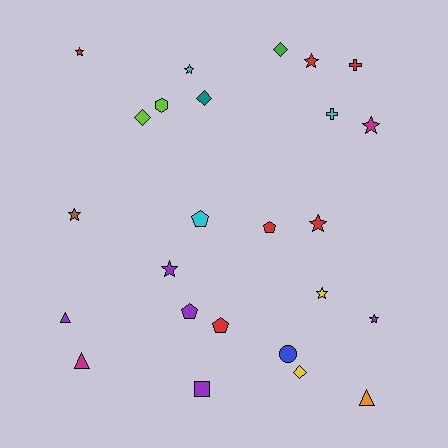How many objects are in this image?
There are 25 objects.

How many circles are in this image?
There is 1 circle.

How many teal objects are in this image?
There is 1 teal object.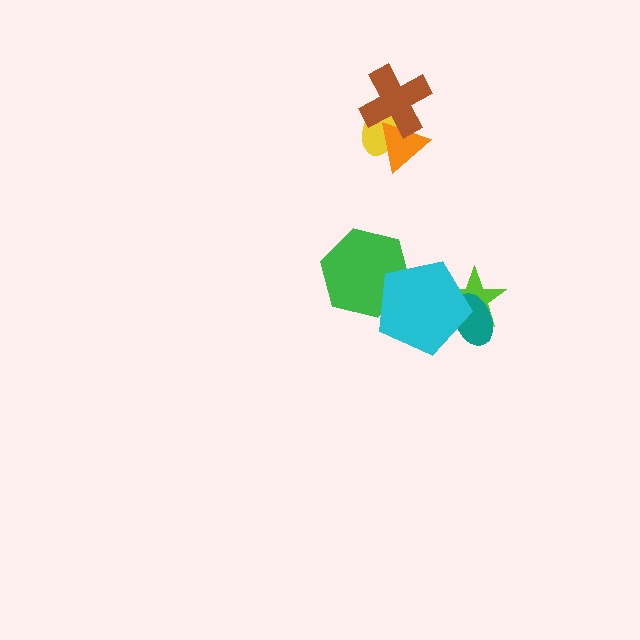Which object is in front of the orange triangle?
The brown cross is in front of the orange triangle.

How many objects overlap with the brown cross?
2 objects overlap with the brown cross.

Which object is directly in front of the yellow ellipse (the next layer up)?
The orange triangle is directly in front of the yellow ellipse.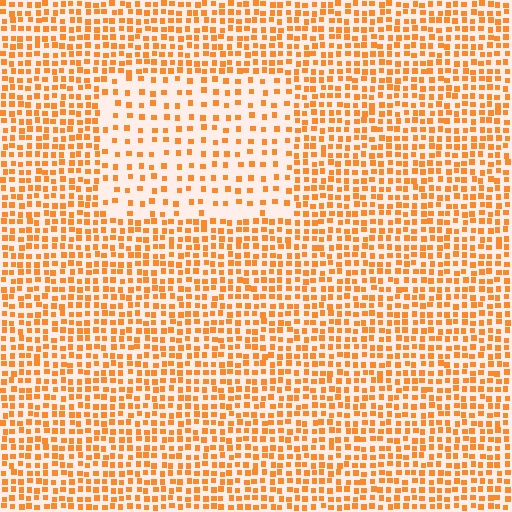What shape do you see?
I see a rectangle.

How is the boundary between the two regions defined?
The boundary is defined by a change in element density (approximately 2.1x ratio). All elements are the same color, size, and shape.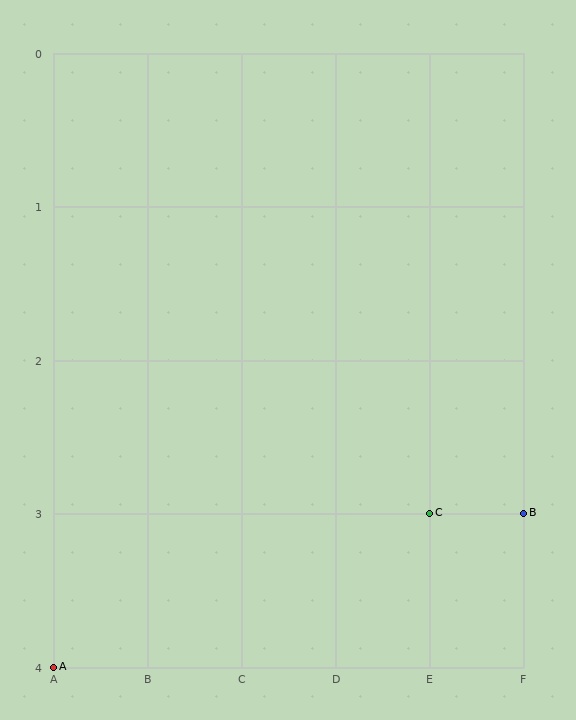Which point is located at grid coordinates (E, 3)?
Point C is at (E, 3).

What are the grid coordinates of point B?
Point B is at grid coordinates (F, 3).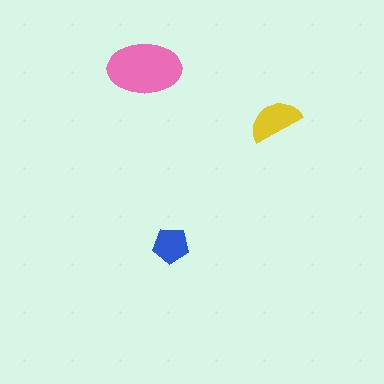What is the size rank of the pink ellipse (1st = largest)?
1st.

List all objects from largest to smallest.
The pink ellipse, the yellow semicircle, the blue pentagon.